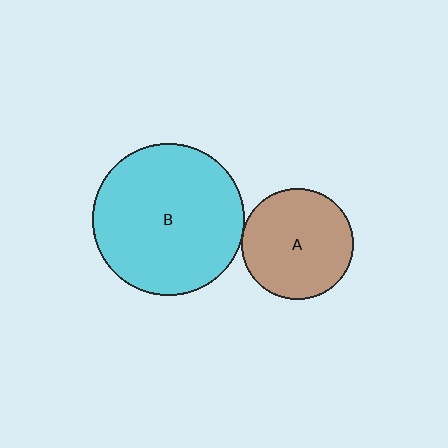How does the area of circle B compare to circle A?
Approximately 1.9 times.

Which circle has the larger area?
Circle B (cyan).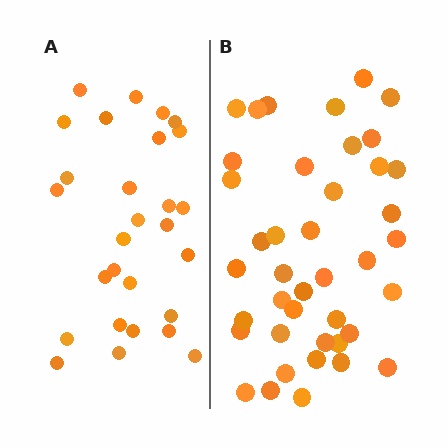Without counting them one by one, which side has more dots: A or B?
Region B (the right region) has more dots.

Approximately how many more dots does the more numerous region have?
Region B has approximately 15 more dots than region A.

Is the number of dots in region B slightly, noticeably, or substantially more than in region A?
Region B has substantially more. The ratio is roughly 1.5 to 1.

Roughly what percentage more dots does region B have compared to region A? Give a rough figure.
About 45% more.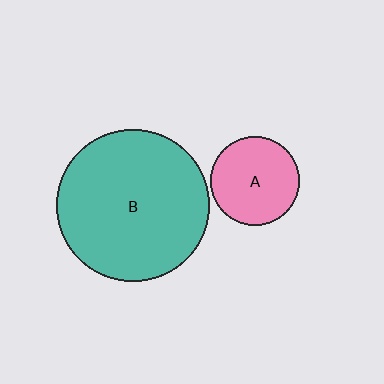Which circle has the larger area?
Circle B (teal).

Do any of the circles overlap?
No, none of the circles overlap.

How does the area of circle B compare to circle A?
Approximately 3.0 times.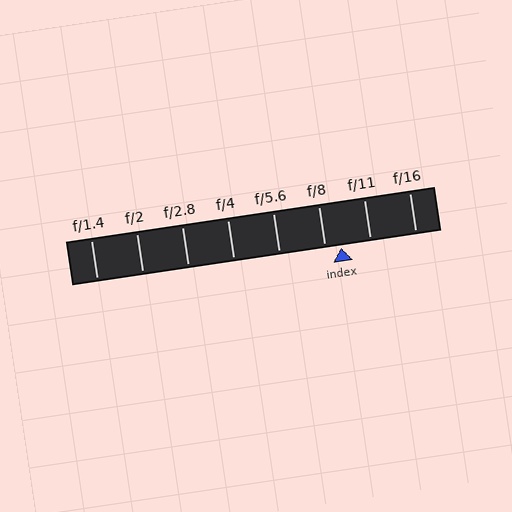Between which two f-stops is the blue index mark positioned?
The index mark is between f/8 and f/11.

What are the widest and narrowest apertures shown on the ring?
The widest aperture shown is f/1.4 and the narrowest is f/16.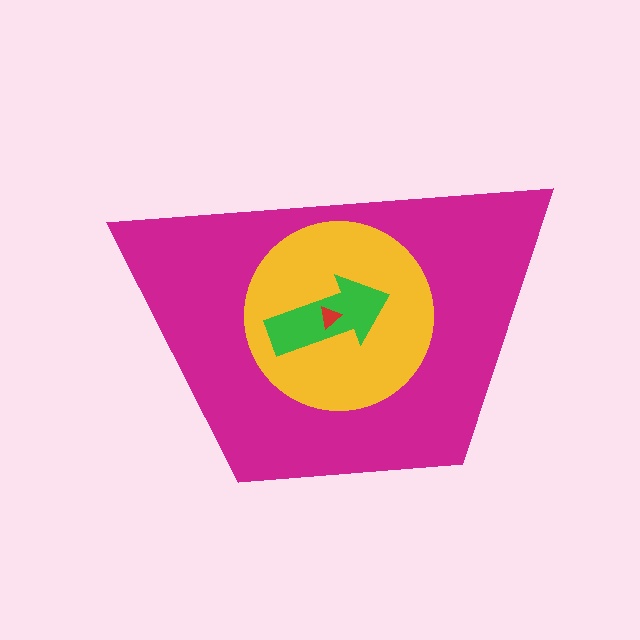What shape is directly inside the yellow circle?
The green arrow.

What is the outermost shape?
The magenta trapezoid.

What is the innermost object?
The red triangle.